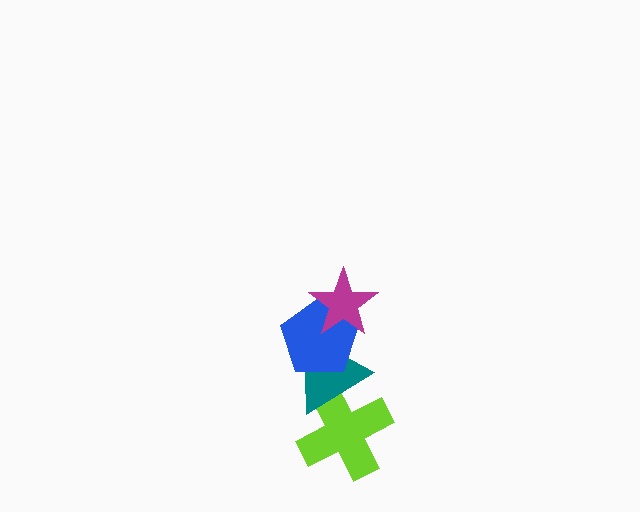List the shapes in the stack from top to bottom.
From top to bottom: the magenta star, the blue pentagon, the teal triangle, the lime cross.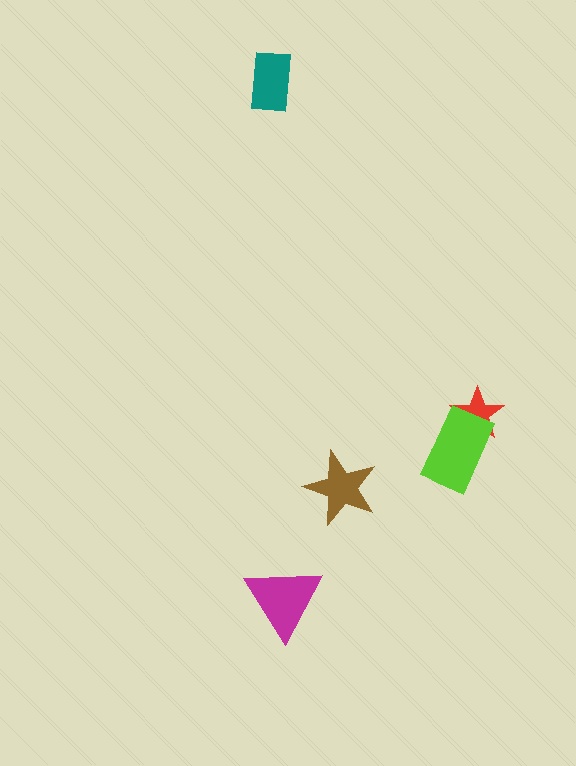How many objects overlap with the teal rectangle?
0 objects overlap with the teal rectangle.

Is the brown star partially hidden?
No, no other shape covers it.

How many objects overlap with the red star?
1 object overlaps with the red star.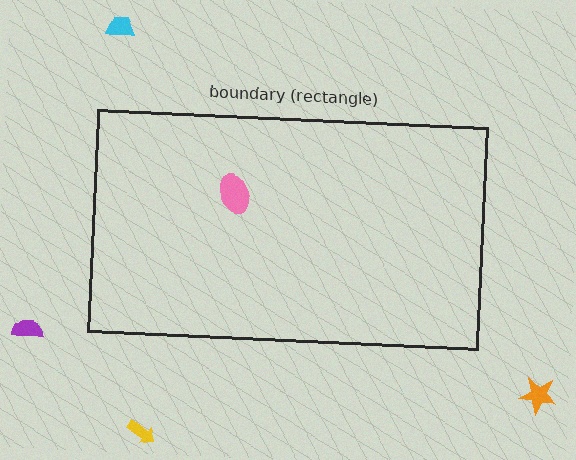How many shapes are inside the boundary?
1 inside, 4 outside.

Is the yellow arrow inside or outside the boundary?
Outside.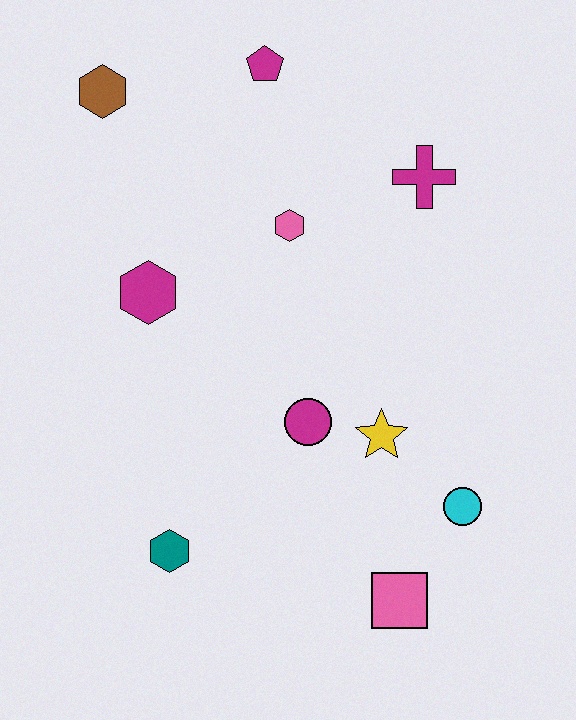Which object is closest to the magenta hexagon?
The pink hexagon is closest to the magenta hexagon.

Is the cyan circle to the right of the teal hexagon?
Yes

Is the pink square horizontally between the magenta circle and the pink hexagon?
No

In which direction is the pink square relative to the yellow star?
The pink square is below the yellow star.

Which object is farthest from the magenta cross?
The teal hexagon is farthest from the magenta cross.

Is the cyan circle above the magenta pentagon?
No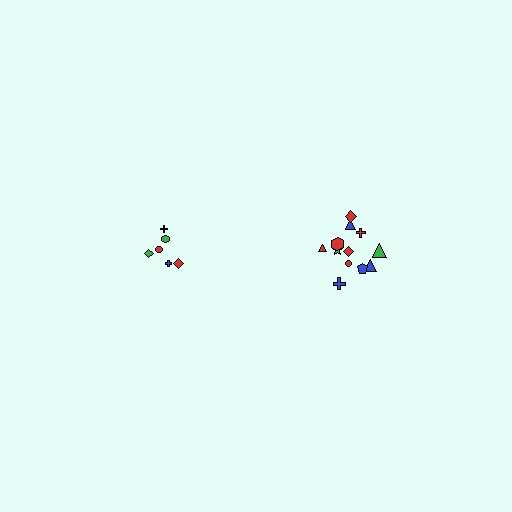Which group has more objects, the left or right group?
The right group.